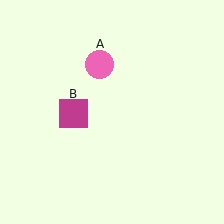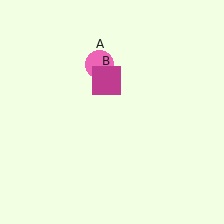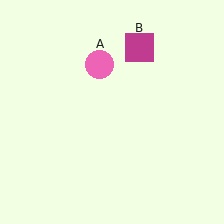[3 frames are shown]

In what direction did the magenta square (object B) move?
The magenta square (object B) moved up and to the right.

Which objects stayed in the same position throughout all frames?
Pink circle (object A) remained stationary.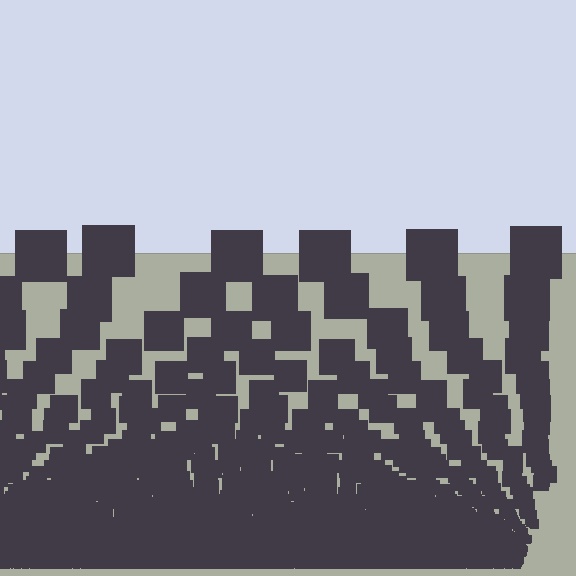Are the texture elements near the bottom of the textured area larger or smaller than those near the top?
Smaller. The gradient is inverted — elements near the bottom are smaller and denser.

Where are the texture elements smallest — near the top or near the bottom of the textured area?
Near the bottom.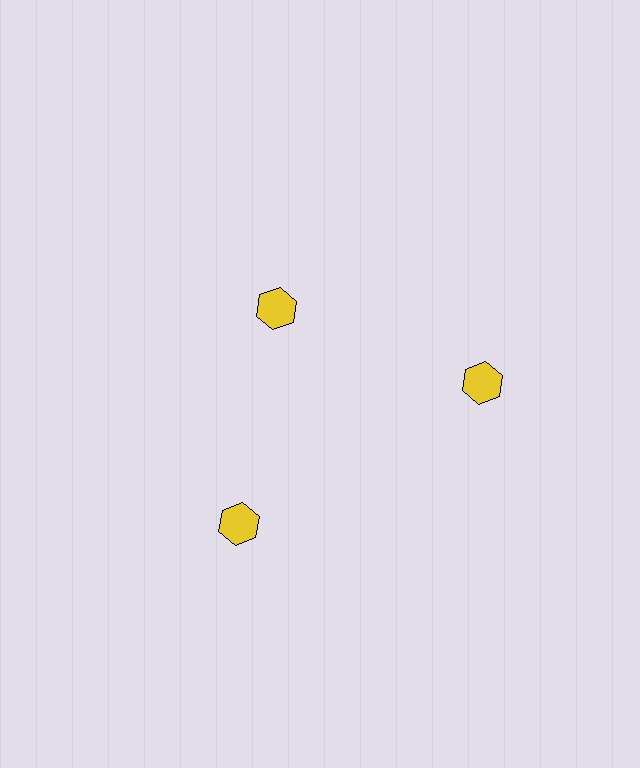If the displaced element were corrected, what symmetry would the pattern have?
It would have 3-fold rotational symmetry — the pattern would map onto itself every 120 degrees.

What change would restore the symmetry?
The symmetry would be restored by moving it outward, back onto the ring so that all 3 hexagons sit at equal angles and equal distance from the center.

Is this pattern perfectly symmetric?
No. The 3 yellow hexagons are arranged in a ring, but one element near the 11 o'clock position is pulled inward toward the center, breaking the 3-fold rotational symmetry.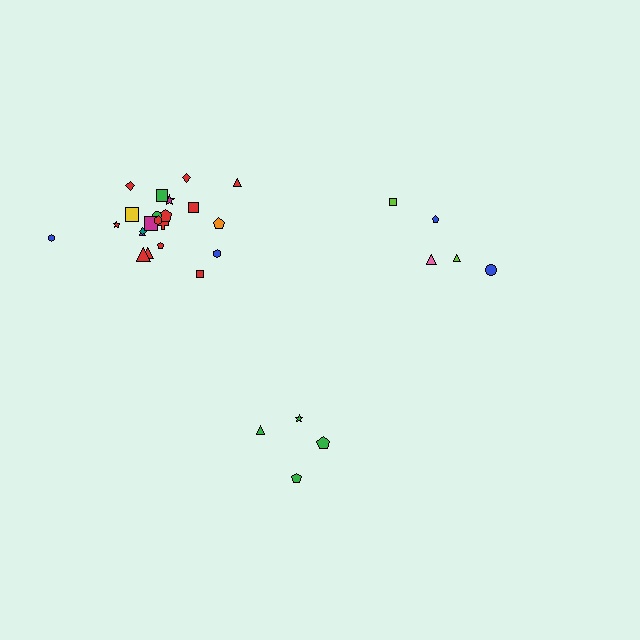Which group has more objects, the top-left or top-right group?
The top-left group.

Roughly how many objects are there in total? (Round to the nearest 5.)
Roughly 30 objects in total.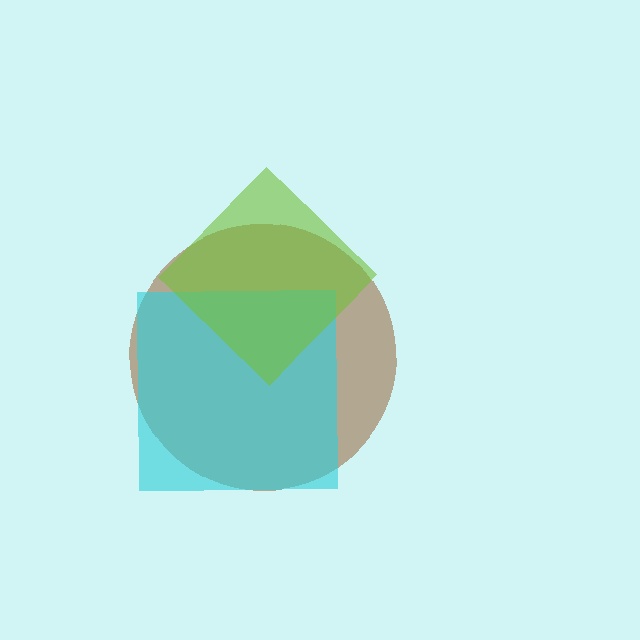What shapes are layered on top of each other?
The layered shapes are: a brown circle, a cyan square, a lime diamond.